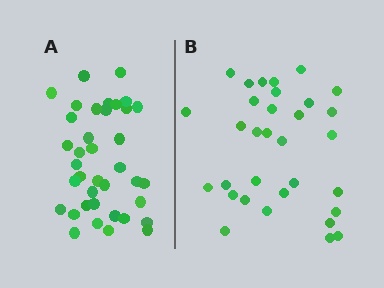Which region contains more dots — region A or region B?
Region A (the left region) has more dots.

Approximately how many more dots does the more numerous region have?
Region A has about 6 more dots than region B.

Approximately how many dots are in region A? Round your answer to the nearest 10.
About 40 dots. (The exact count is 38, which rounds to 40.)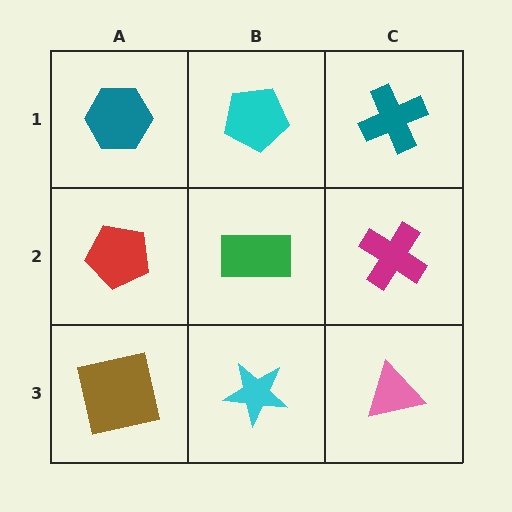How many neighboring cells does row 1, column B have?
3.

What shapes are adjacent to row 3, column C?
A magenta cross (row 2, column C), a cyan star (row 3, column B).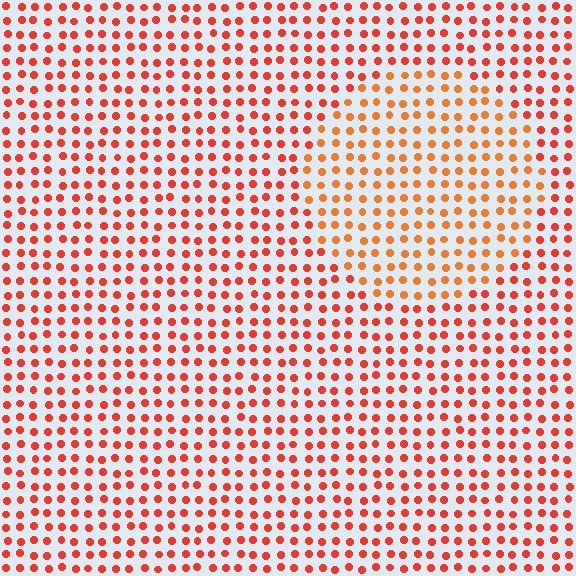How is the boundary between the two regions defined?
The boundary is defined purely by a slight shift in hue (about 22 degrees). Spacing, size, and orientation are identical on both sides.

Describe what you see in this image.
The image is filled with small red elements in a uniform arrangement. A circle-shaped region is visible where the elements are tinted to a slightly different hue, forming a subtle color boundary.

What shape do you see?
I see a circle.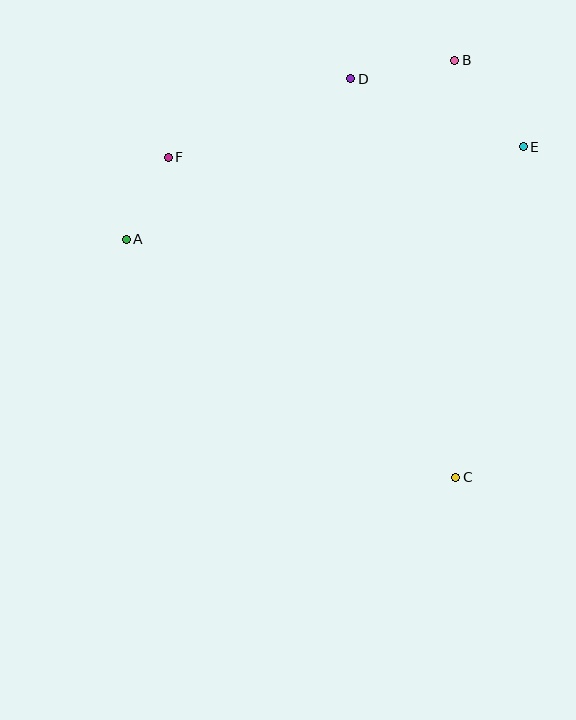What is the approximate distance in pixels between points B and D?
The distance between B and D is approximately 105 pixels.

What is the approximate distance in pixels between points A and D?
The distance between A and D is approximately 276 pixels.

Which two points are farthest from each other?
Points C and F are farthest from each other.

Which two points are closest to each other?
Points A and F are closest to each other.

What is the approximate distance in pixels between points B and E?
The distance between B and E is approximately 111 pixels.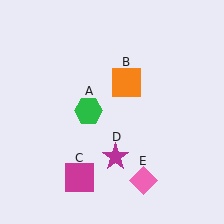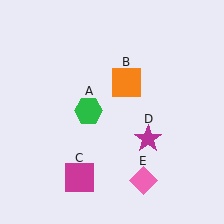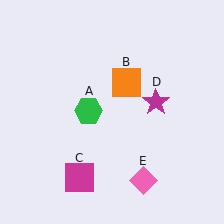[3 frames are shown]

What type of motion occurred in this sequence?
The magenta star (object D) rotated counterclockwise around the center of the scene.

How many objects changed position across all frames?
1 object changed position: magenta star (object D).